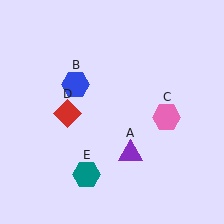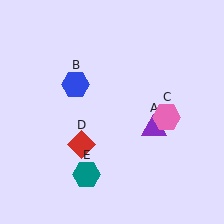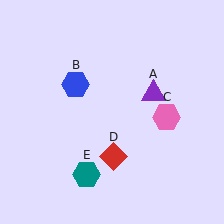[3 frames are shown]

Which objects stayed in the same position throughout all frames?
Blue hexagon (object B) and pink hexagon (object C) and teal hexagon (object E) remained stationary.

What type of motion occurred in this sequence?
The purple triangle (object A), red diamond (object D) rotated counterclockwise around the center of the scene.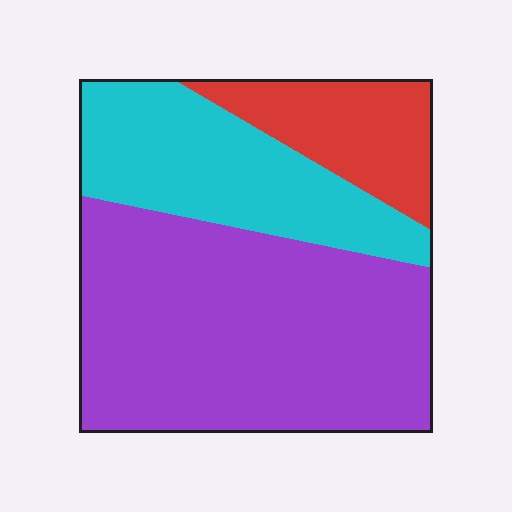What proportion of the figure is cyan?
Cyan takes up about one quarter (1/4) of the figure.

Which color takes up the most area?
Purple, at roughly 55%.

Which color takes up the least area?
Red, at roughly 15%.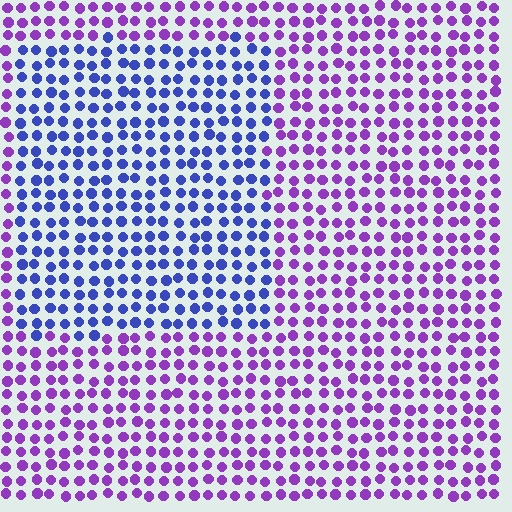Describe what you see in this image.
The image is filled with small purple elements in a uniform arrangement. A rectangle-shaped region is visible where the elements are tinted to a slightly different hue, forming a subtle color boundary.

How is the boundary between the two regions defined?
The boundary is defined purely by a slight shift in hue (about 48 degrees). Spacing, size, and orientation are identical on both sides.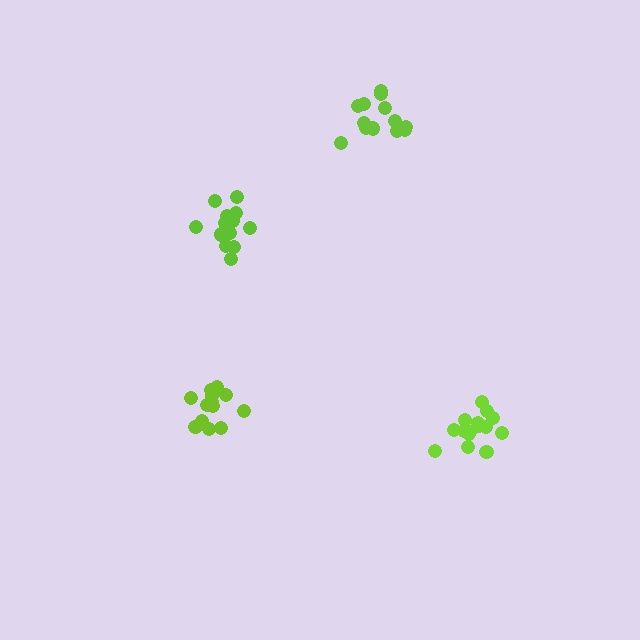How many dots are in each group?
Group 1: 13 dots, Group 2: 13 dots, Group 3: 16 dots, Group 4: 13 dots (55 total).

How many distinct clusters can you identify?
There are 4 distinct clusters.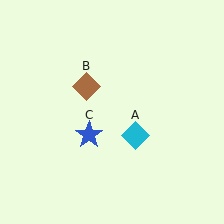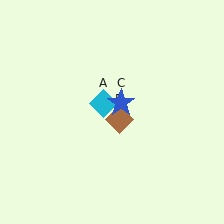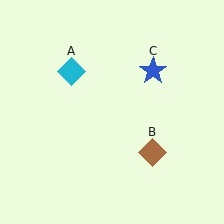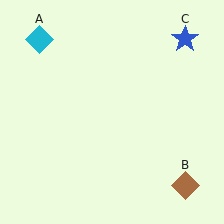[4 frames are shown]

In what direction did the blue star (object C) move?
The blue star (object C) moved up and to the right.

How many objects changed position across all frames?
3 objects changed position: cyan diamond (object A), brown diamond (object B), blue star (object C).